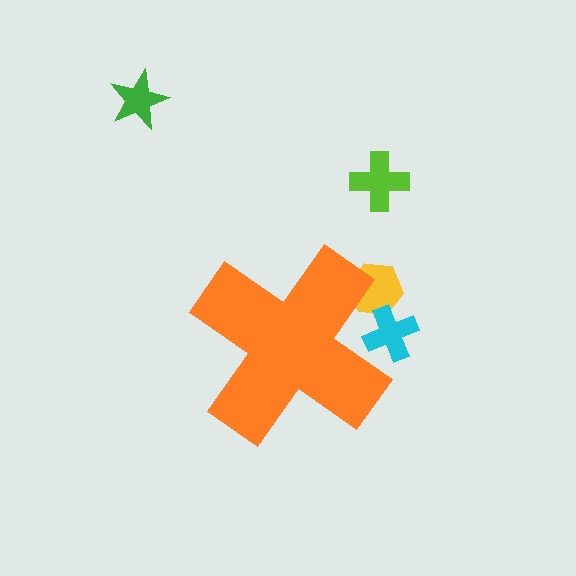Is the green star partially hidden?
No, the green star is fully visible.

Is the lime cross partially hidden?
No, the lime cross is fully visible.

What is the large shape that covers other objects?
An orange cross.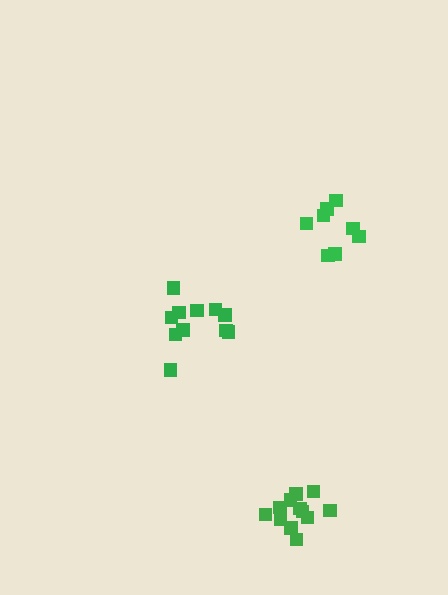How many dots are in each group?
Group 1: 12 dots, Group 2: 8 dots, Group 3: 11 dots (31 total).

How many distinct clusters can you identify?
There are 3 distinct clusters.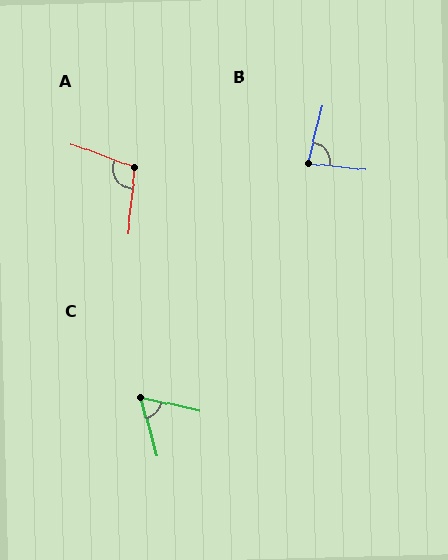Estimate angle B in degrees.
Approximately 82 degrees.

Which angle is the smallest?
C, at approximately 62 degrees.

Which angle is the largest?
A, at approximately 104 degrees.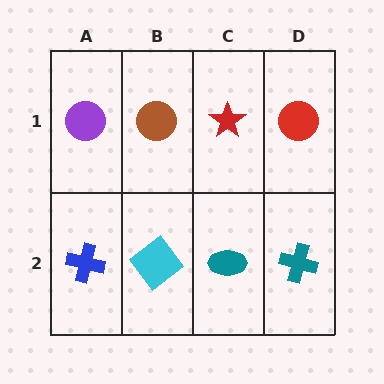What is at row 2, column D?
A teal cross.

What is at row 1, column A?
A purple circle.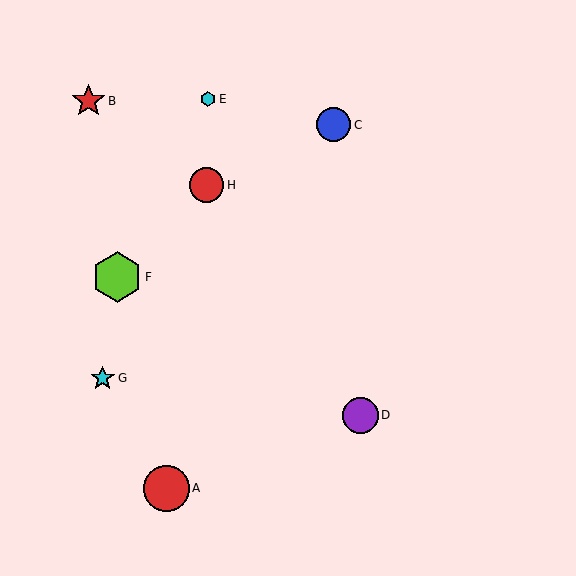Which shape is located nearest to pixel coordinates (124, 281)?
The lime hexagon (labeled F) at (117, 277) is nearest to that location.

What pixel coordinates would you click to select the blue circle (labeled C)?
Click at (334, 125) to select the blue circle C.